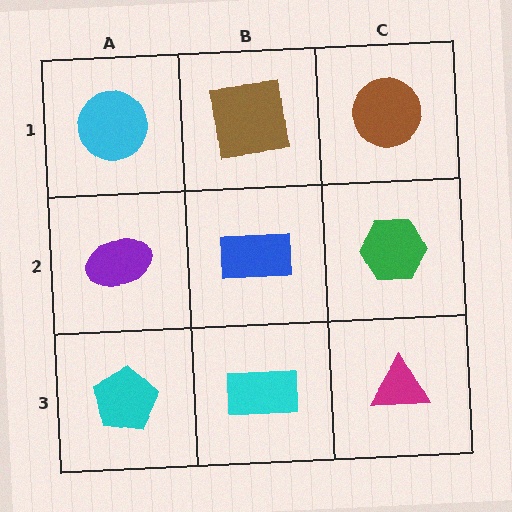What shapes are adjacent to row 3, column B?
A blue rectangle (row 2, column B), a cyan pentagon (row 3, column A), a magenta triangle (row 3, column C).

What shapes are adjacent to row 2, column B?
A brown square (row 1, column B), a cyan rectangle (row 3, column B), a purple ellipse (row 2, column A), a green hexagon (row 2, column C).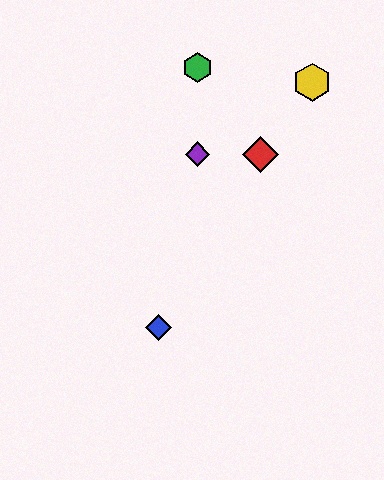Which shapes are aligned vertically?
The green hexagon, the purple diamond are aligned vertically.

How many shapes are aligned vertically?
2 shapes (the green hexagon, the purple diamond) are aligned vertically.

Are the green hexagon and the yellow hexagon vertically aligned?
No, the green hexagon is at x≈197 and the yellow hexagon is at x≈312.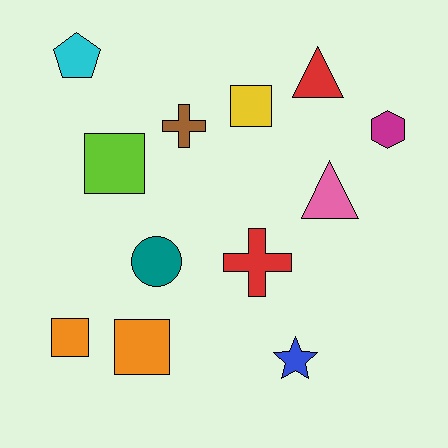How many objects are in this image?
There are 12 objects.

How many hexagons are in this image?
There is 1 hexagon.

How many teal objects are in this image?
There is 1 teal object.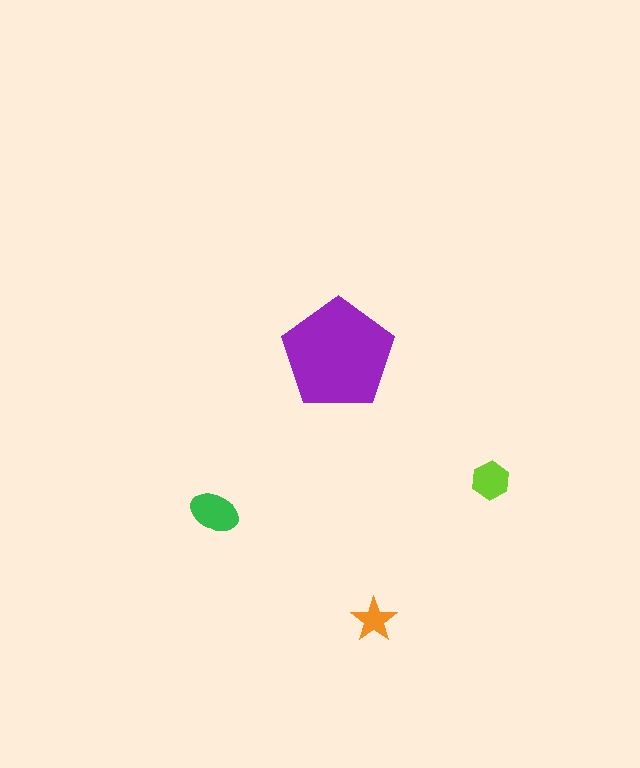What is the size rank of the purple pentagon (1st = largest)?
1st.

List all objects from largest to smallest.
The purple pentagon, the green ellipse, the lime hexagon, the orange star.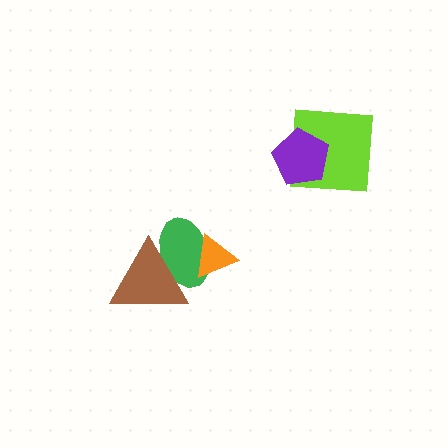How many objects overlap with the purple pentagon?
1 object overlaps with the purple pentagon.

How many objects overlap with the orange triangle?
1 object overlaps with the orange triangle.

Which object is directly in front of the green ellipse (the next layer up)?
The orange triangle is directly in front of the green ellipse.